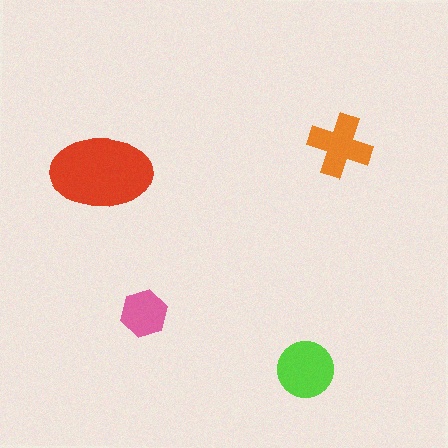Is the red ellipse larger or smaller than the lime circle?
Larger.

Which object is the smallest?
The pink hexagon.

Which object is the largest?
The red ellipse.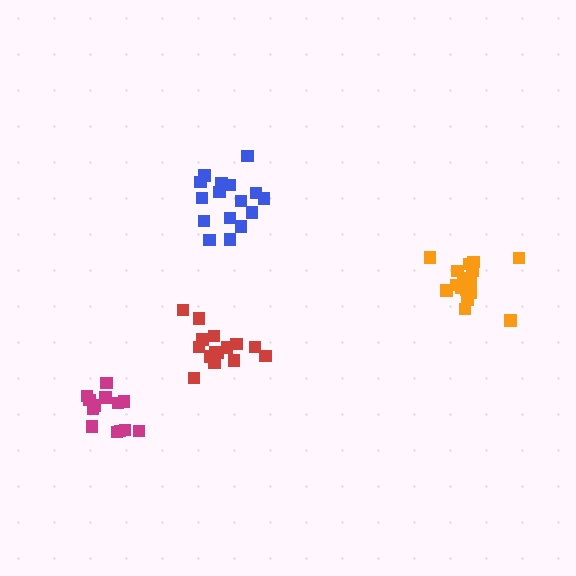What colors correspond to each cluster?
The clusters are colored: red, magenta, orange, blue.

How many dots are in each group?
Group 1: 15 dots, Group 2: 13 dots, Group 3: 17 dots, Group 4: 16 dots (61 total).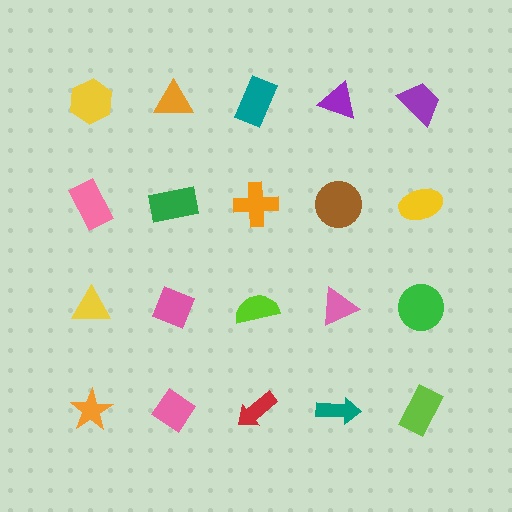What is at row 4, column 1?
An orange star.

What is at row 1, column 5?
A purple trapezoid.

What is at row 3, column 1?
A yellow triangle.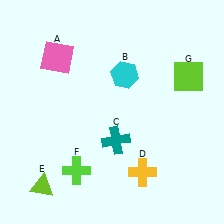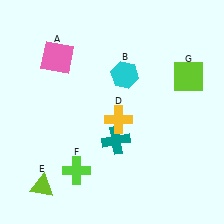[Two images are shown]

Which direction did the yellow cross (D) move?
The yellow cross (D) moved up.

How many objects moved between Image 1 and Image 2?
1 object moved between the two images.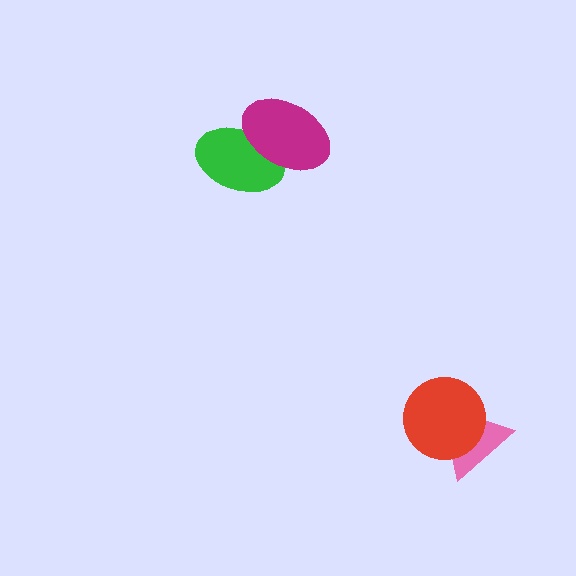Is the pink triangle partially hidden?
Yes, it is partially covered by another shape.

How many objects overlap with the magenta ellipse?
1 object overlaps with the magenta ellipse.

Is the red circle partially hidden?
No, no other shape covers it.